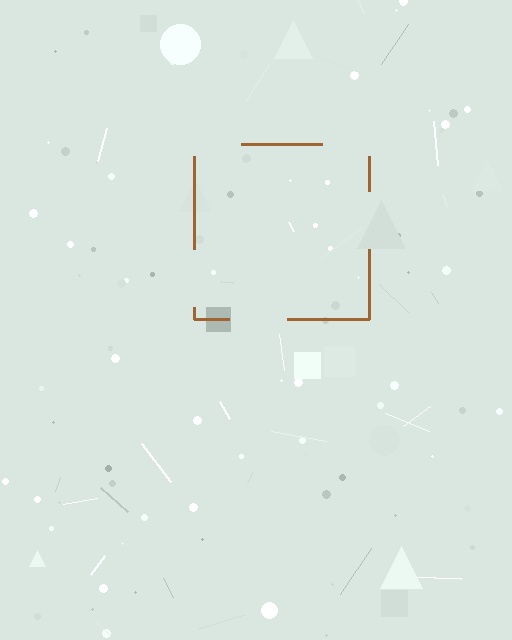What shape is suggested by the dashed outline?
The dashed outline suggests a square.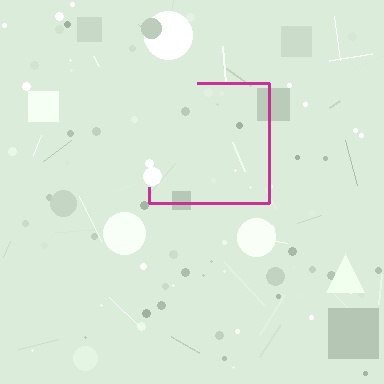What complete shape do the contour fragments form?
The contour fragments form a square.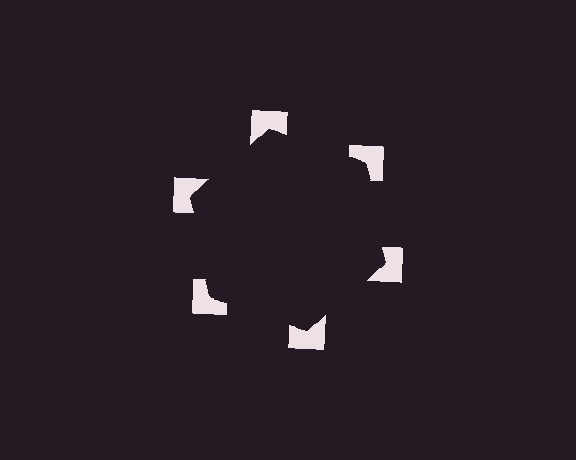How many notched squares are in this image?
There are 6 — one at each vertex of the illusory hexagon.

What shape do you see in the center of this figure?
An illusory hexagon — its edges are inferred from the aligned wedge cuts in the notched squares, not physically drawn.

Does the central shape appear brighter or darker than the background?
It typically appears slightly darker than the background, even though no actual brightness change is drawn.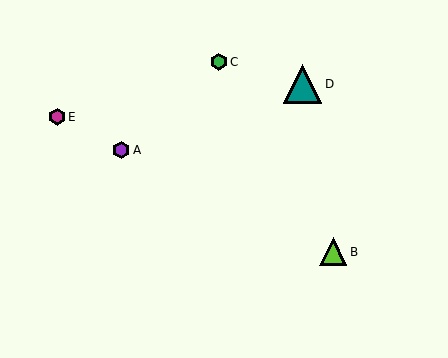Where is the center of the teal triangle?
The center of the teal triangle is at (303, 84).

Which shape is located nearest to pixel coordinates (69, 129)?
The magenta hexagon (labeled E) at (57, 117) is nearest to that location.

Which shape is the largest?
The teal triangle (labeled D) is the largest.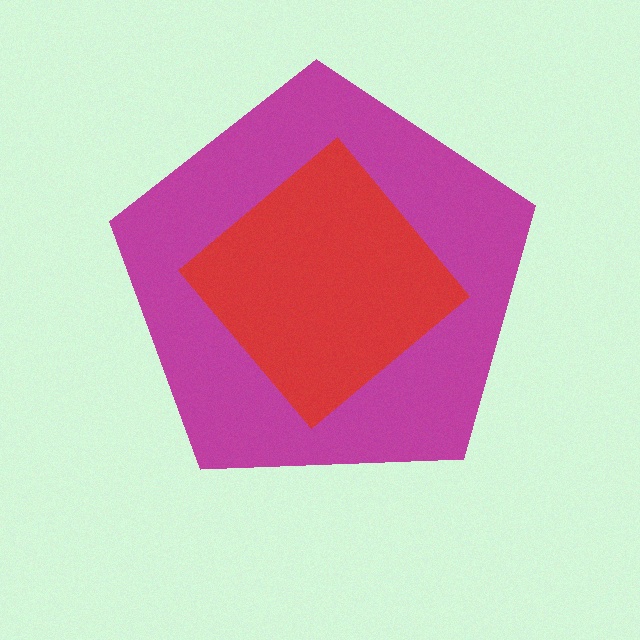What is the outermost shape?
The magenta pentagon.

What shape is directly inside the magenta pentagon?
The red diamond.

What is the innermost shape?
The red diamond.